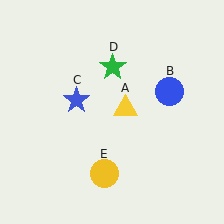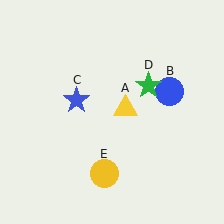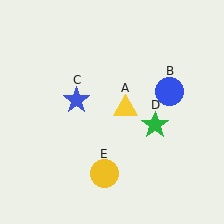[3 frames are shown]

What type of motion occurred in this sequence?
The green star (object D) rotated clockwise around the center of the scene.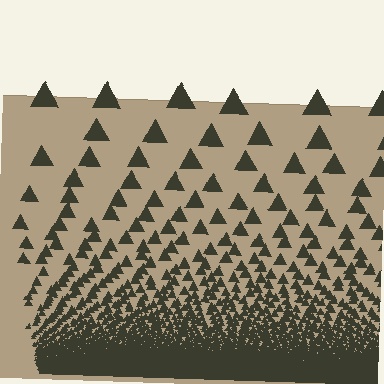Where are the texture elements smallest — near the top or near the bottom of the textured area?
Near the bottom.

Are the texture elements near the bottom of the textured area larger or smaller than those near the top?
Smaller. The gradient is inverted — elements near the bottom are smaller and denser.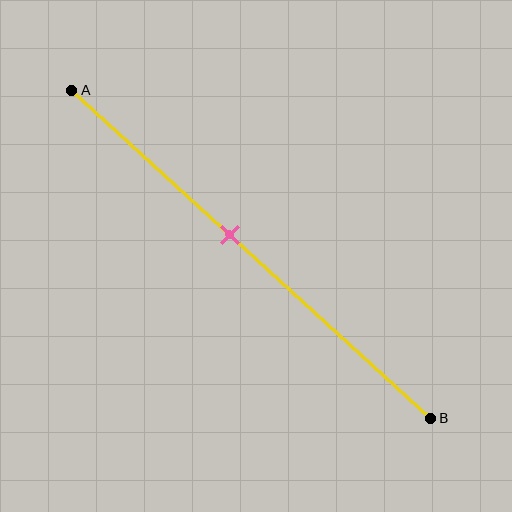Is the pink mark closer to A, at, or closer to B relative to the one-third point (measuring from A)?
The pink mark is closer to point B than the one-third point of segment AB.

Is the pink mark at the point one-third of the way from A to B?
No, the mark is at about 45% from A, not at the 33% one-third point.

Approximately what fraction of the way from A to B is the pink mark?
The pink mark is approximately 45% of the way from A to B.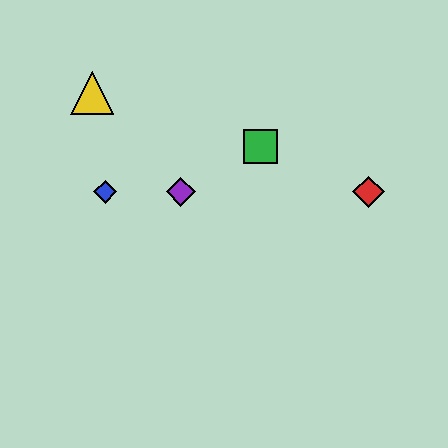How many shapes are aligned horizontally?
3 shapes (the red diamond, the blue diamond, the purple diamond) are aligned horizontally.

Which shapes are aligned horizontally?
The red diamond, the blue diamond, the purple diamond are aligned horizontally.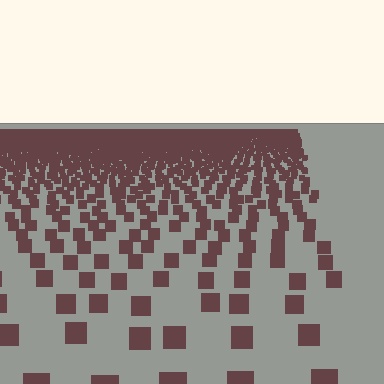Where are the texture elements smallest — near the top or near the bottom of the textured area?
Near the top.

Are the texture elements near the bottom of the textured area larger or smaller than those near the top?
Larger. Near the bottom, elements are closer to the viewer and appear at a bigger on-screen size.